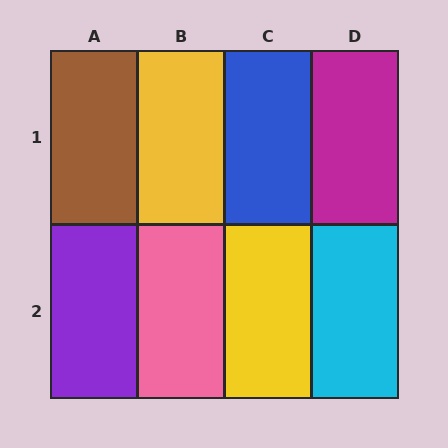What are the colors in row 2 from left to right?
Purple, pink, yellow, cyan.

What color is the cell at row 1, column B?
Yellow.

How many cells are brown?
1 cell is brown.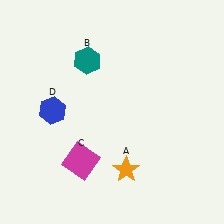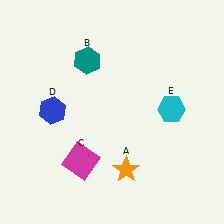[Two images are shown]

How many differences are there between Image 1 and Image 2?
There is 1 difference between the two images.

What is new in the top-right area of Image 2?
A cyan hexagon (E) was added in the top-right area of Image 2.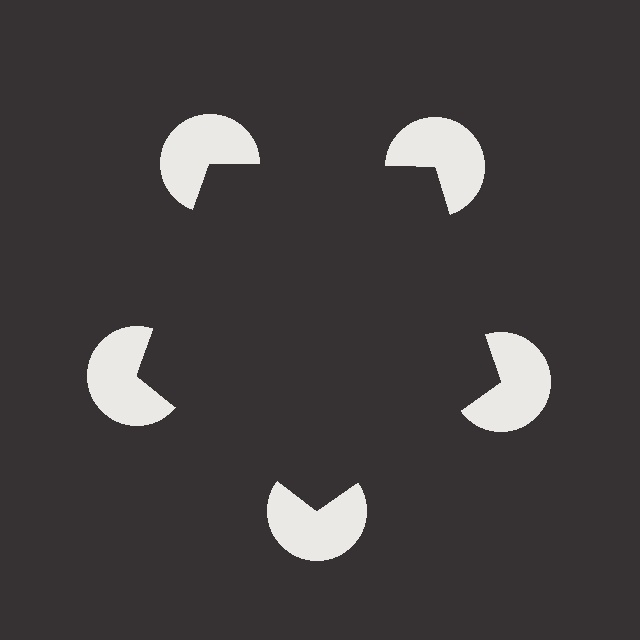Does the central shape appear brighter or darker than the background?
It typically appears slightly darker than the background, even though no actual brightness change is drawn.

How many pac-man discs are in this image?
There are 5 — one at each vertex of the illusory pentagon.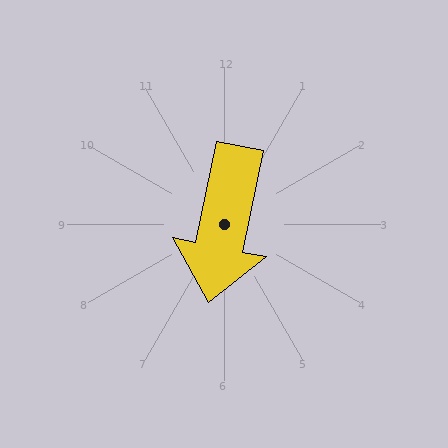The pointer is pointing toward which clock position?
Roughly 6 o'clock.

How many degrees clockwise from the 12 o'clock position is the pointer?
Approximately 192 degrees.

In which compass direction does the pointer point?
South.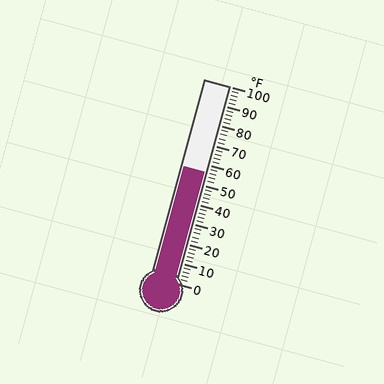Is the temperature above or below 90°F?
The temperature is below 90°F.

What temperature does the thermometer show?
The thermometer shows approximately 56°F.